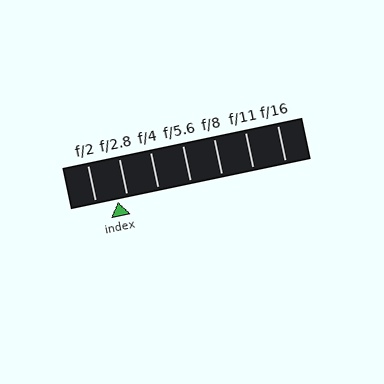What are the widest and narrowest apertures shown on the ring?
The widest aperture shown is f/2 and the narrowest is f/16.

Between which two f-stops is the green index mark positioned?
The index mark is between f/2 and f/2.8.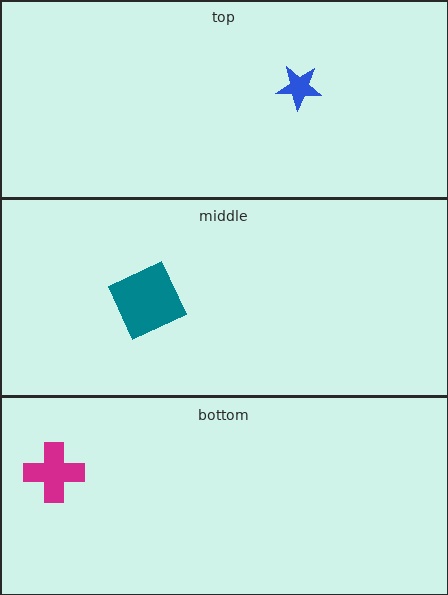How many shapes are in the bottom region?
1.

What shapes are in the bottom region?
The magenta cross.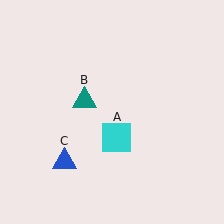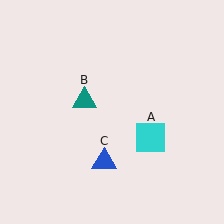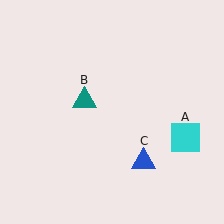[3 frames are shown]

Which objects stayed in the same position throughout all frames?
Teal triangle (object B) remained stationary.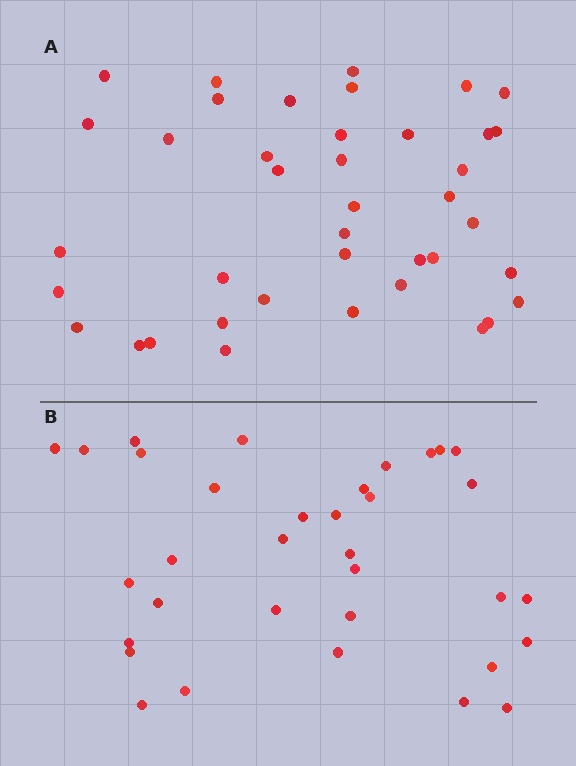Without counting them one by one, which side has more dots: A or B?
Region A (the top region) has more dots.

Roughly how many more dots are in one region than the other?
Region A has about 6 more dots than region B.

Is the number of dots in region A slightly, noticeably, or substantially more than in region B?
Region A has only slightly more — the two regions are fairly close. The ratio is roughly 1.2 to 1.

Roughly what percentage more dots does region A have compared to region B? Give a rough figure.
About 20% more.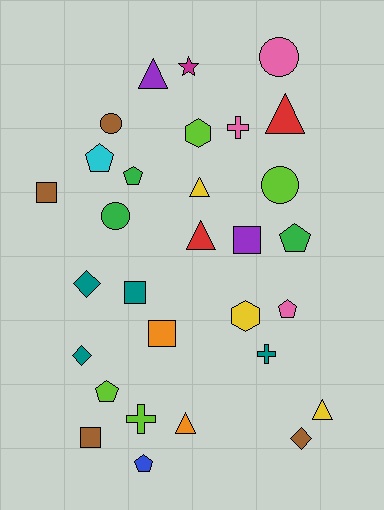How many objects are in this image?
There are 30 objects.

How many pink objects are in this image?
There are 3 pink objects.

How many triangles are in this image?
There are 6 triangles.